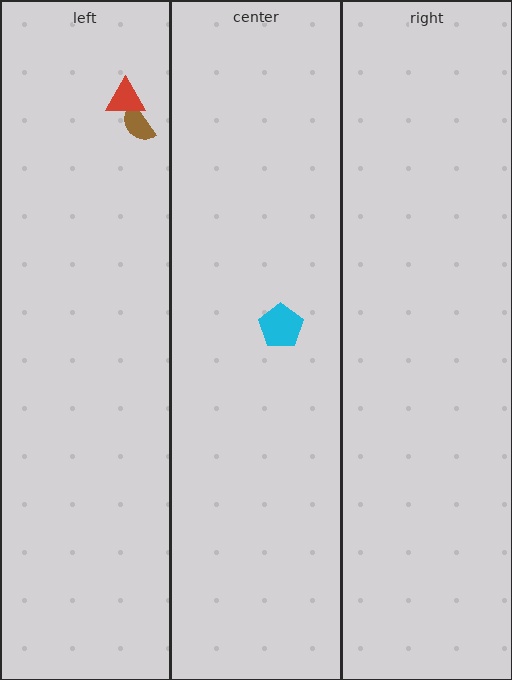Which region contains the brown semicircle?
The left region.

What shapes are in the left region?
The brown semicircle, the red triangle.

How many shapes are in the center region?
1.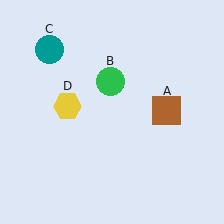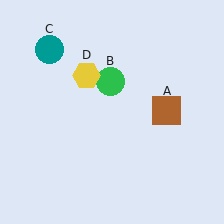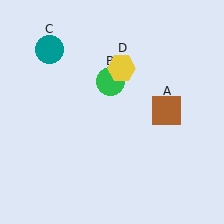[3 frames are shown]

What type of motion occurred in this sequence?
The yellow hexagon (object D) rotated clockwise around the center of the scene.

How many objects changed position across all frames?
1 object changed position: yellow hexagon (object D).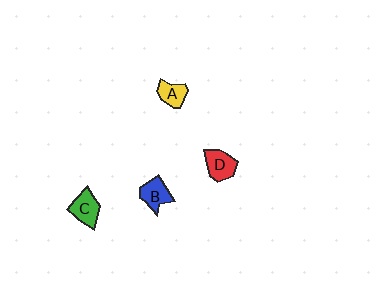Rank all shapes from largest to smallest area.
From largest to smallest: C (green), D (red), B (blue), A (yellow).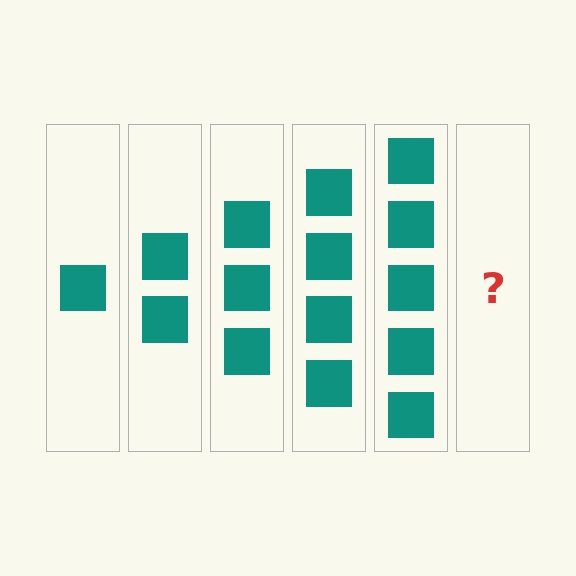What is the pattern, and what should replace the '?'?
The pattern is that each step adds one more square. The '?' should be 6 squares.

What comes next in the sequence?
The next element should be 6 squares.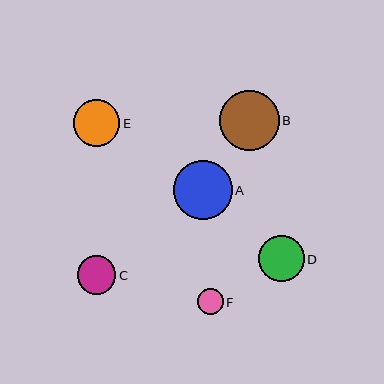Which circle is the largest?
Circle B is the largest with a size of approximately 60 pixels.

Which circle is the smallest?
Circle F is the smallest with a size of approximately 26 pixels.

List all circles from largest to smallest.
From largest to smallest: B, A, E, D, C, F.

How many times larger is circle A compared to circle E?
Circle A is approximately 1.3 times the size of circle E.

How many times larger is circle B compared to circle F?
Circle B is approximately 2.3 times the size of circle F.